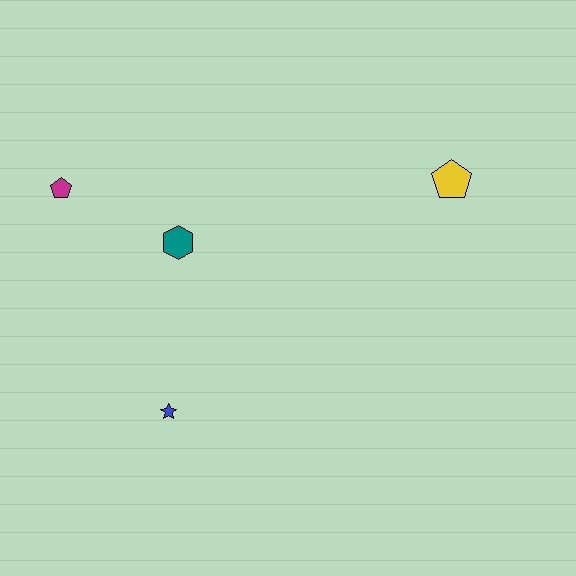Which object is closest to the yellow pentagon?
The teal hexagon is closest to the yellow pentagon.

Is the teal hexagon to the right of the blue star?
Yes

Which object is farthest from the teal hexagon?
The yellow pentagon is farthest from the teal hexagon.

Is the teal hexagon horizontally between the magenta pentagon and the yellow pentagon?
Yes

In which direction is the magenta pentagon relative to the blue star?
The magenta pentagon is above the blue star.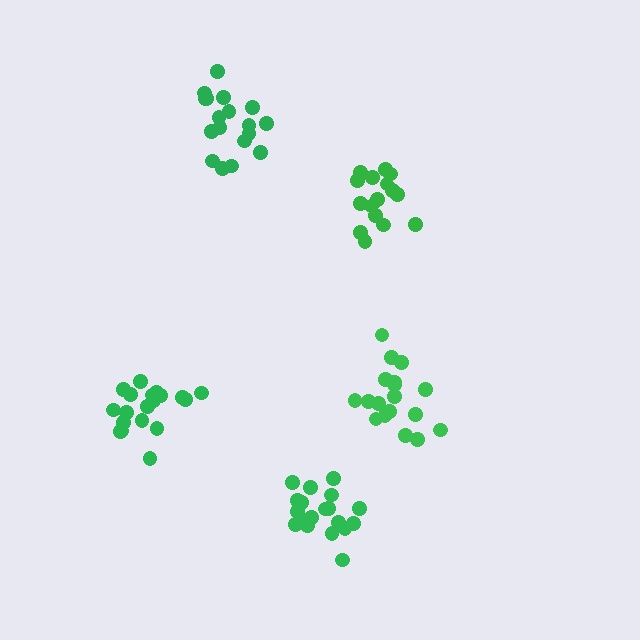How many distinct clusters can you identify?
There are 5 distinct clusters.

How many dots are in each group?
Group 1: 16 dots, Group 2: 19 dots, Group 3: 18 dots, Group 4: 18 dots, Group 5: 19 dots (90 total).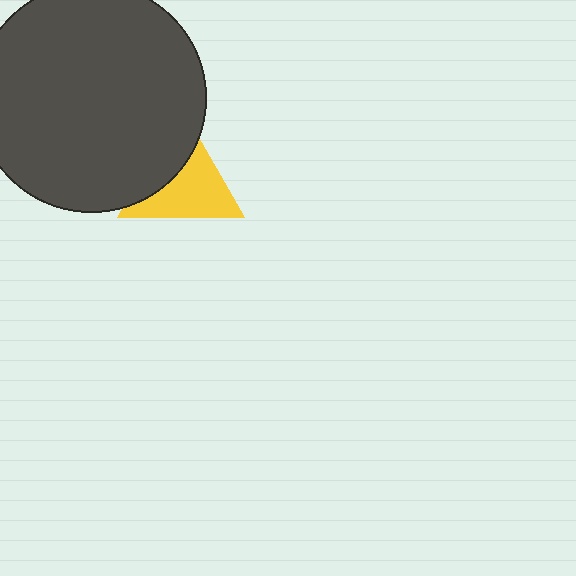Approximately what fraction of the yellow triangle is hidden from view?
Roughly 39% of the yellow triangle is hidden behind the dark gray circle.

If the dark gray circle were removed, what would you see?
You would see the complete yellow triangle.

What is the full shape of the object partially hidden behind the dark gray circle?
The partially hidden object is a yellow triangle.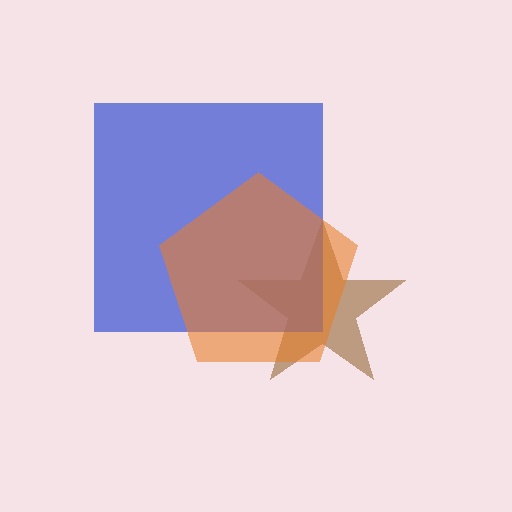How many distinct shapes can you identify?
There are 3 distinct shapes: a brown star, a blue square, an orange pentagon.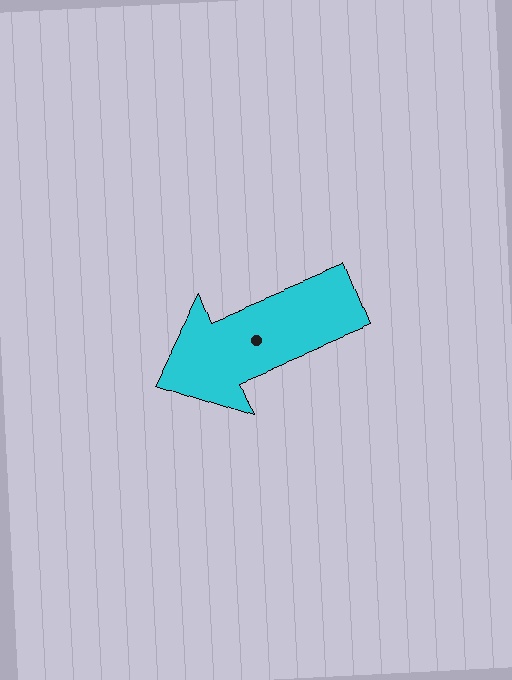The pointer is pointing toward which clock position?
Roughly 8 o'clock.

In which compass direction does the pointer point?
West.